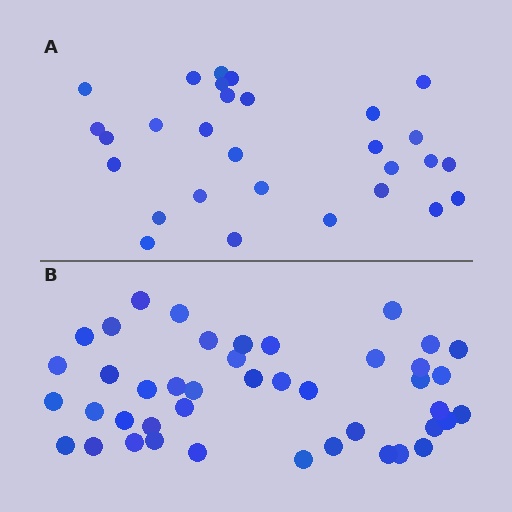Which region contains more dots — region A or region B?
Region B (the bottom region) has more dots.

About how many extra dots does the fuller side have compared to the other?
Region B has approximately 15 more dots than region A.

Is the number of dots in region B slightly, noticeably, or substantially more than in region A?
Region B has substantially more. The ratio is roughly 1.5 to 1.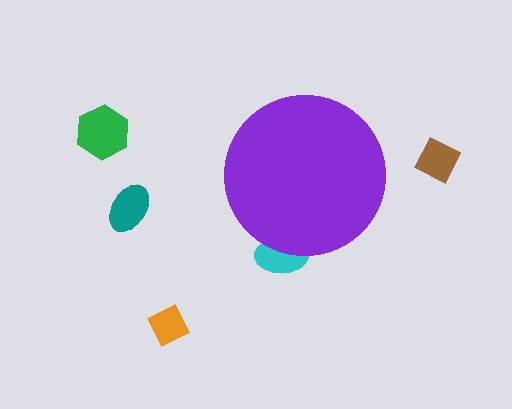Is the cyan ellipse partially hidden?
Yes, the cyan ellipse is partially hidden behind the purple circle.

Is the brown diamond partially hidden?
No, the brown diamond is fully visible.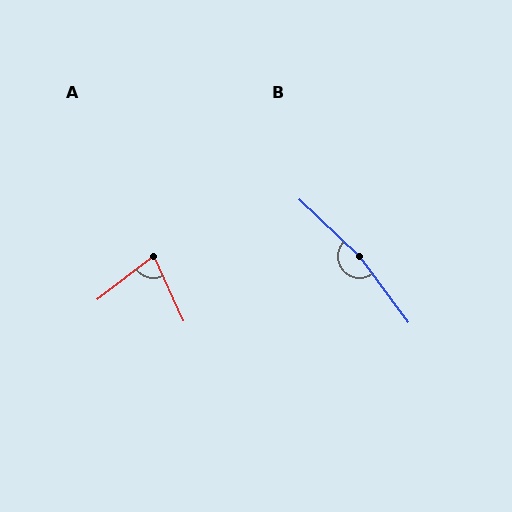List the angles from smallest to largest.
A (77°), B (170°).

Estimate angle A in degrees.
Approximately 77 degrees.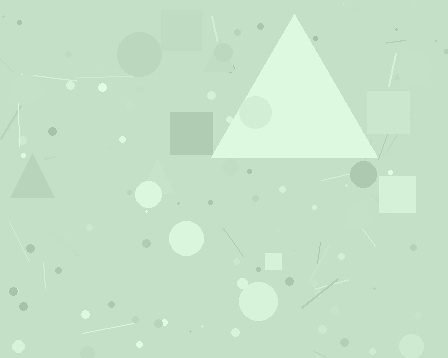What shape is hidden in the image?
A triangle is hidden in the image.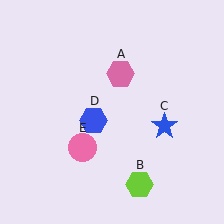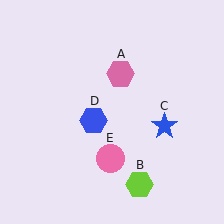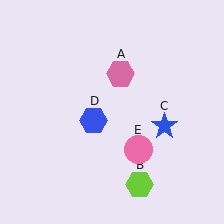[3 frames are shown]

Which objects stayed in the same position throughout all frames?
Pink hexagon (object A) and lime hexagon (object B) and blue star (object C) and blue hexagon (object D) remained stationary.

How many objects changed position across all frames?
1 object changed position: pink circle (object E).